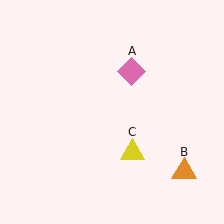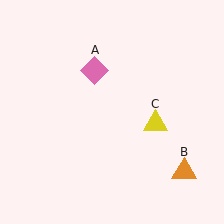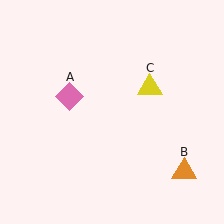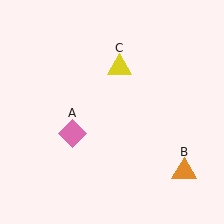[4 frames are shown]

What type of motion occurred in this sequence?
The pink diamond (object A), yellow triangle (object C) rotated counterclockwise around the center of the scene.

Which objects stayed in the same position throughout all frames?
Orange triangle (object B) remained stationary.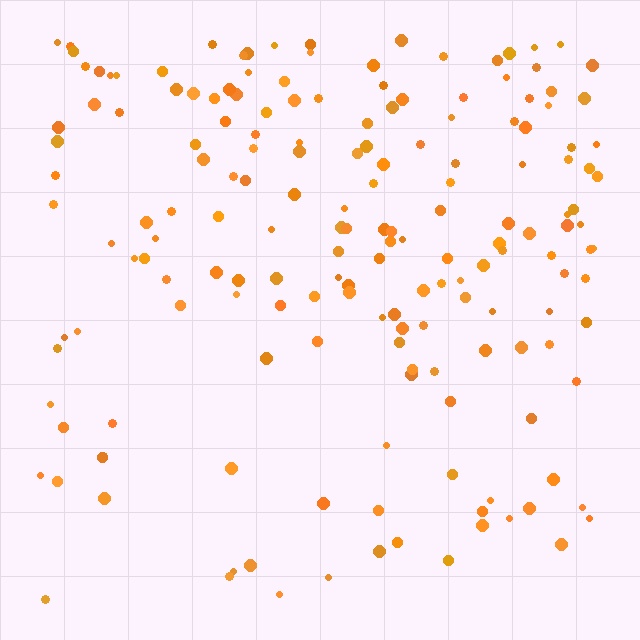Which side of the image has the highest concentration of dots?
The top.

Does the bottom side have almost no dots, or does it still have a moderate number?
Still a moderate number, just noticeably fewer than the top.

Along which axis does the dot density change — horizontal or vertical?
Vertical.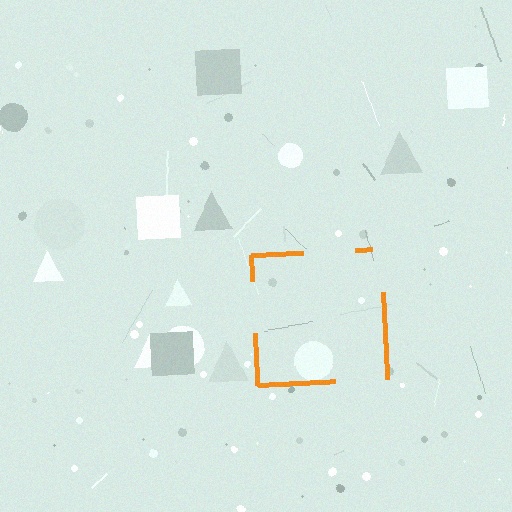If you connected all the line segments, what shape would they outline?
They would outline a square.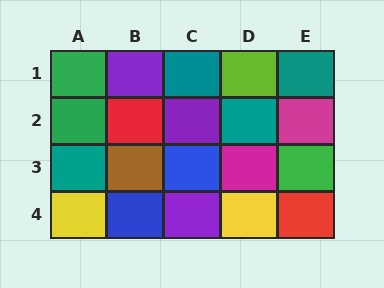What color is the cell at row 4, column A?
Yellow.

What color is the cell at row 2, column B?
Red.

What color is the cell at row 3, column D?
Magenta.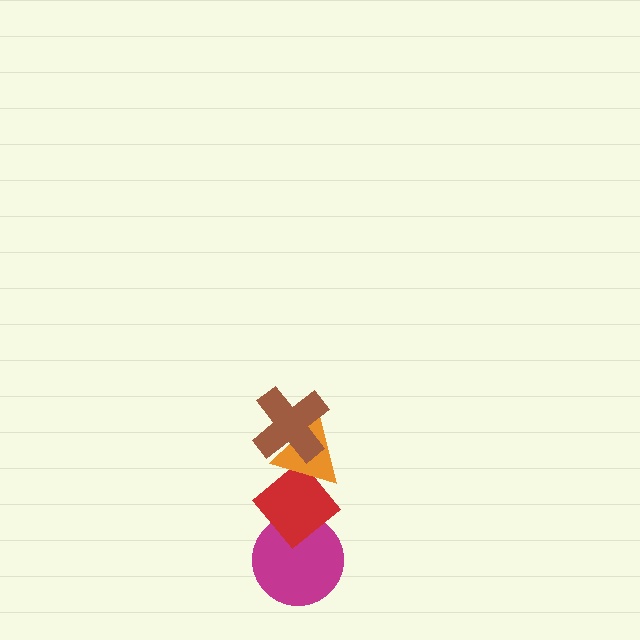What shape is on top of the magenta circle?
The red diamond is on top of the magenta circle.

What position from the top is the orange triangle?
The orange triangle is 2nd from the top.